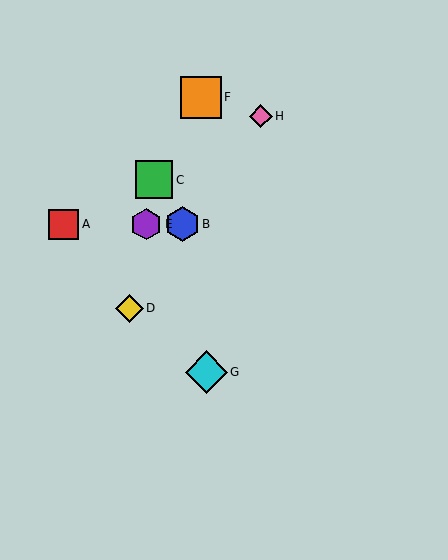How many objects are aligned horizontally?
3 objects (A, B, E) are aligned horizontally.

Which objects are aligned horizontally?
Objects A, B, E are aligned horizontally.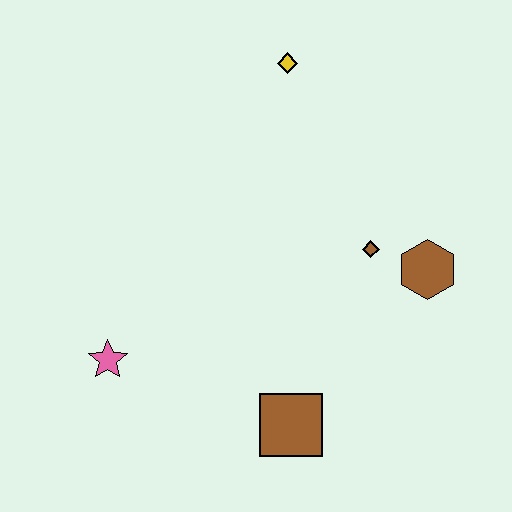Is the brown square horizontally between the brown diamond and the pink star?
Yes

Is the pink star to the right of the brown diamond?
No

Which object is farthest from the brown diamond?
The pink star is farthest from the brown diamond.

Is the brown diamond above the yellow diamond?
No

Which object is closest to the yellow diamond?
The brown diamond is closest to the yellow diamond.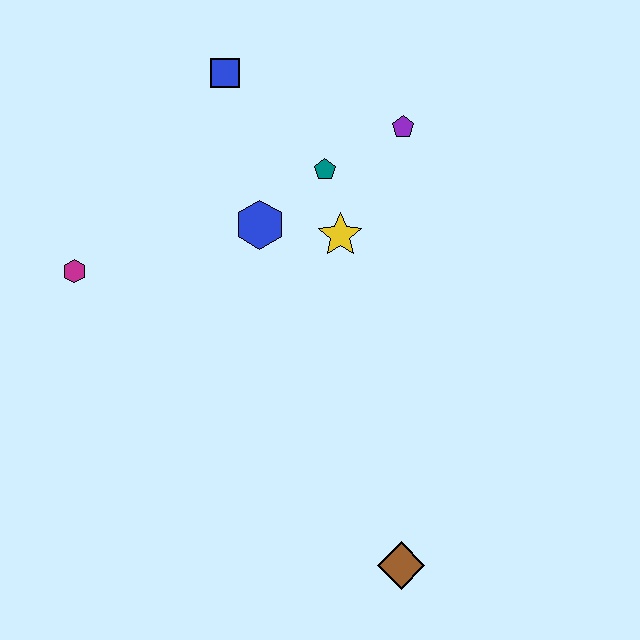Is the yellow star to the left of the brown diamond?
Yes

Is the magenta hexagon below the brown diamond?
No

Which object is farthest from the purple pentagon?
The brown diamond is farthest from the purple pentagon.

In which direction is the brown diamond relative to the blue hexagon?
The brown diamond is below the blue hexagon.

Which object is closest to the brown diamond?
The yellow star is closest to the brown diamond.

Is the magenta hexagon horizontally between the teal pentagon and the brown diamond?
No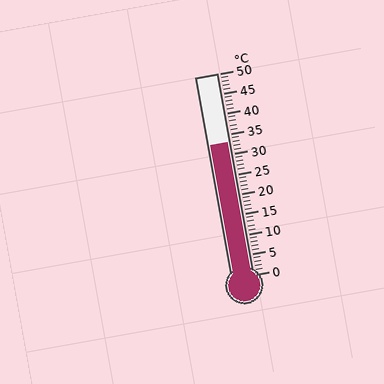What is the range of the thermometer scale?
The thermometer scale ranges from 0°C to 50°C.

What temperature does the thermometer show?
The thermometer shows approximately 33°C.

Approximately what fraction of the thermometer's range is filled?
The thermometer is filled to approximately 65% of its range.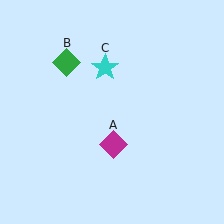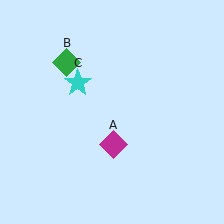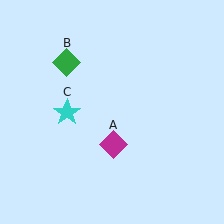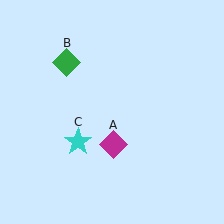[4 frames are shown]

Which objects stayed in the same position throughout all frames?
Magenta diamond (object A) and green diamond (object B) remained stationary.